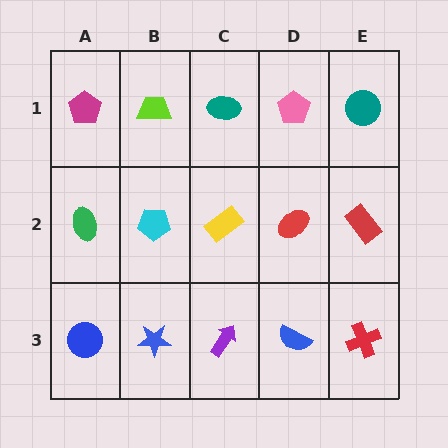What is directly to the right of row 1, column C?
A pink pentagon.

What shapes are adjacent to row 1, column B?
A cyan pentagon (row 2, column B), a magenta pentagon (row 1, column A), a teal ellipse (row 1, column C).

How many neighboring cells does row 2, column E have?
3.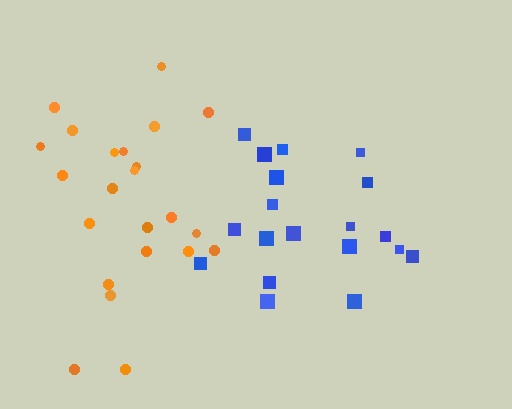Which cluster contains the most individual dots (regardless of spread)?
Orange (23).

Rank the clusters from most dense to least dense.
orange, blue.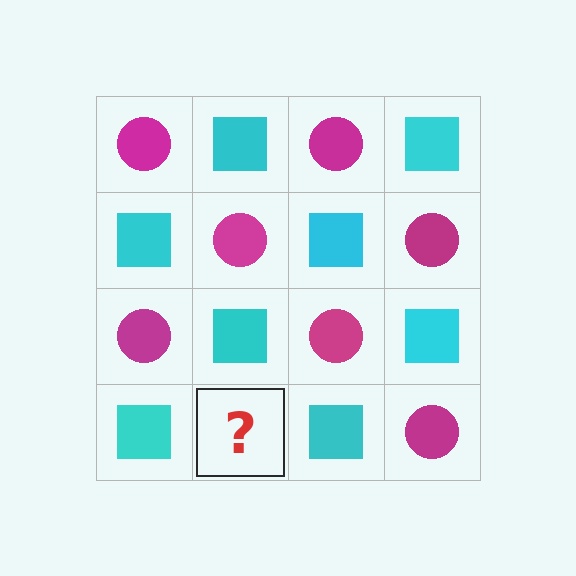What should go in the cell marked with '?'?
The missing cell should contain a magenta circle.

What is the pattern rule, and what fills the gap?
The rule is that it alternates magenta circle and cyan square in a checkerboard pattern. The gap should be filled with a magenta circle.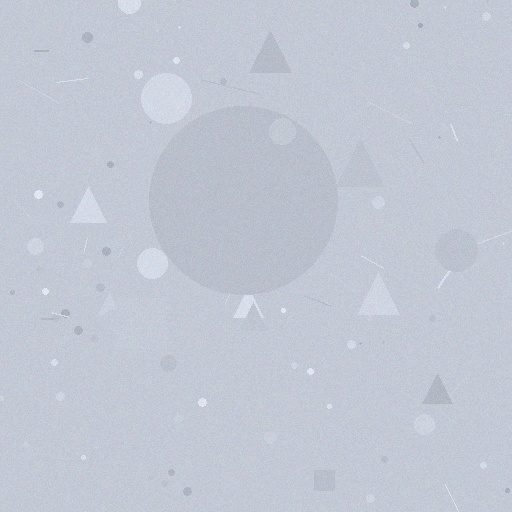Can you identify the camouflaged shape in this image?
The camouflaged shape is a circle.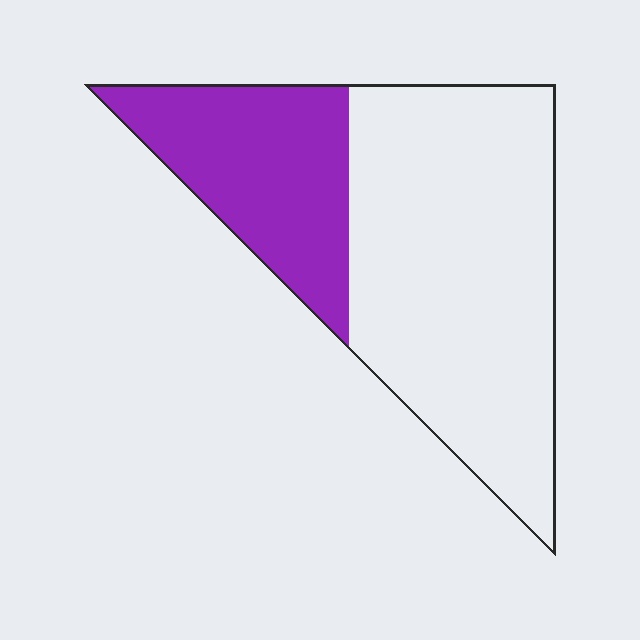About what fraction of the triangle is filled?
About one third (1/3).